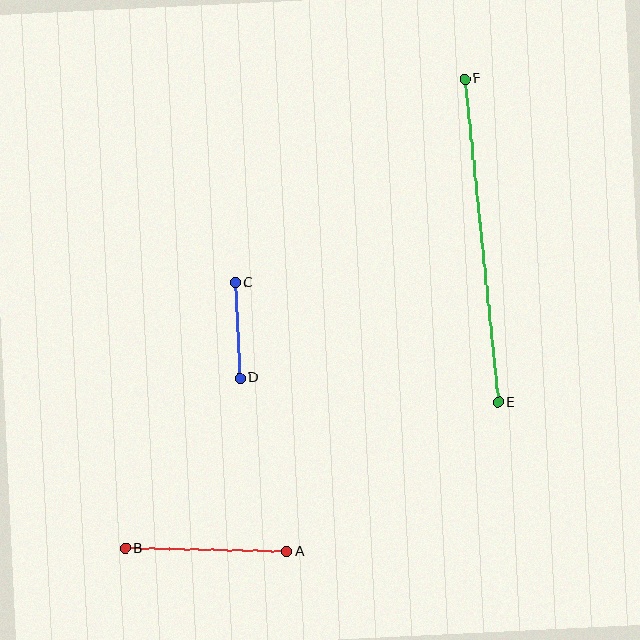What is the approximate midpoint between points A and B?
The midpoint is at approximately (206, 550) pixels.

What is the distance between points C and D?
The distance is approximately 96 pixels.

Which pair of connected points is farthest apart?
Points E and F are farthest apart.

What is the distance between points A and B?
The distance is approximately 162 pixels.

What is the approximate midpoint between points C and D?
The midpoint is at approximately (238, 330) pixels.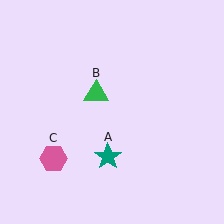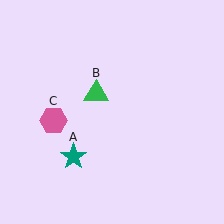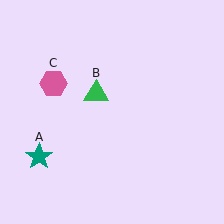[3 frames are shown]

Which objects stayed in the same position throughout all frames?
Green triangle (object B) remained stationary.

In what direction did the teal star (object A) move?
The teal star (object A) moved left.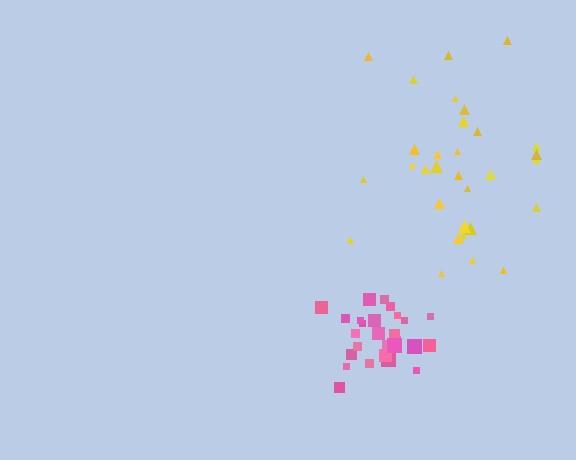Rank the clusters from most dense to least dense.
pink, yellow.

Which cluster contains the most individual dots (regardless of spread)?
Yellow (32).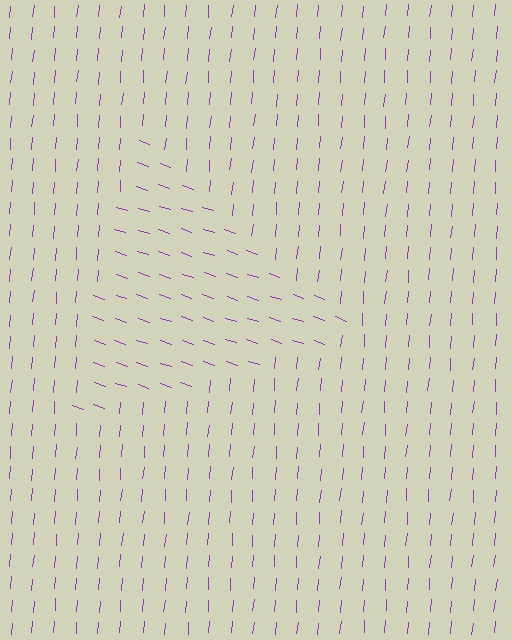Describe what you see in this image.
The image is filled with small purple line segments. A triangle region in the image has lines oriented differently from the surrounding lines, creating a visible texture boundary.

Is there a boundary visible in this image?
Yes, there is a texture boundary formed by a change in line orientation.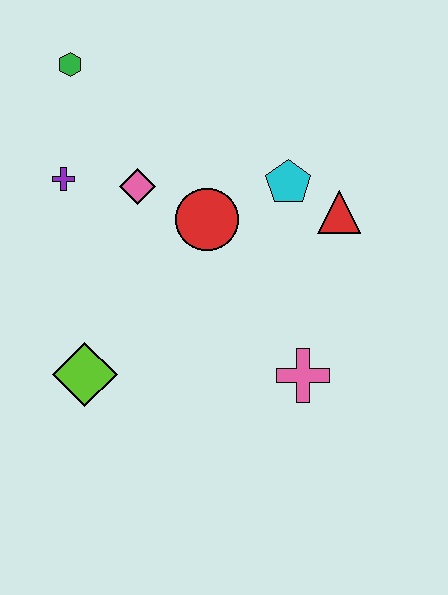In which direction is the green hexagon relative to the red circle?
The green hexagon is above the red circle.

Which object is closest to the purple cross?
The pink diamond is closest to the purple cross.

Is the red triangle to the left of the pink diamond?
No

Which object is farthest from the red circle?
The green hexagon is farthest from the red circle.